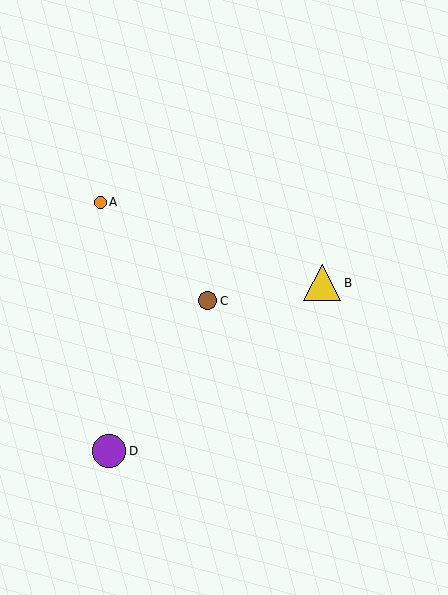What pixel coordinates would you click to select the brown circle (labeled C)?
Click at (208, 301) to select the brown circle C.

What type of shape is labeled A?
Shape A is an orange circle.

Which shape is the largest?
The yellow triangle (labeled B) is the largest.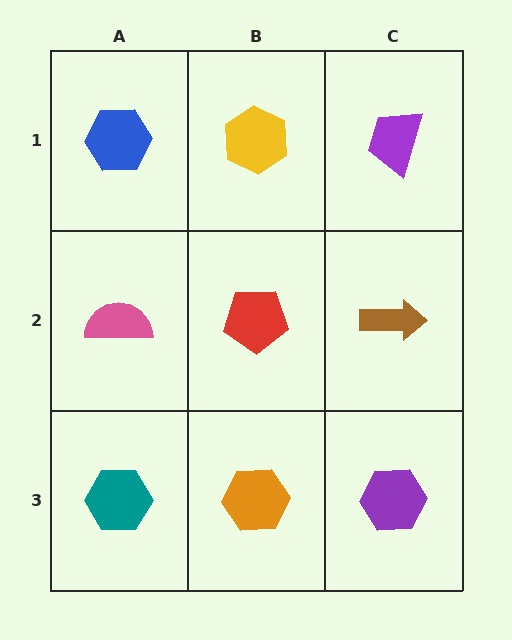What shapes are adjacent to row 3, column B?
A red pentagon (row 2, column B), a teal hexagon (row 3, column A), a purple hexagon (row 3, column C).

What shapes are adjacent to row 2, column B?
A yellow hexagon (row 1, column B), an orange hexagon (row 3, column B), a pink semicircle (row 2, column A), a brown arrow (row 2, column C).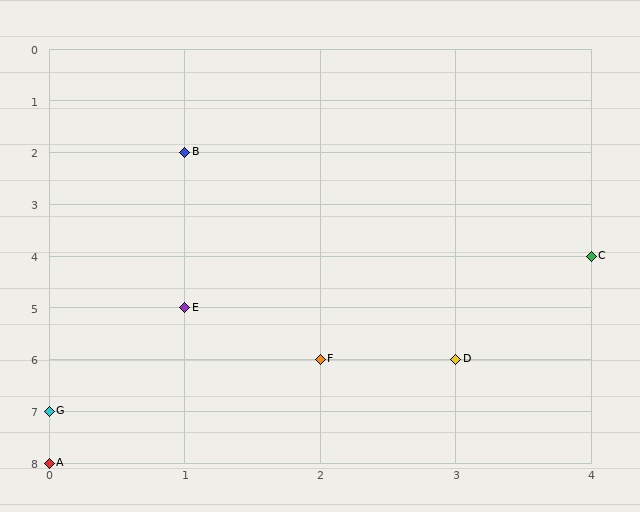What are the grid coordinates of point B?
Point B is at grid coordinates (1, 2).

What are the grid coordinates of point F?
Point F is at grid coordinates (2, 6).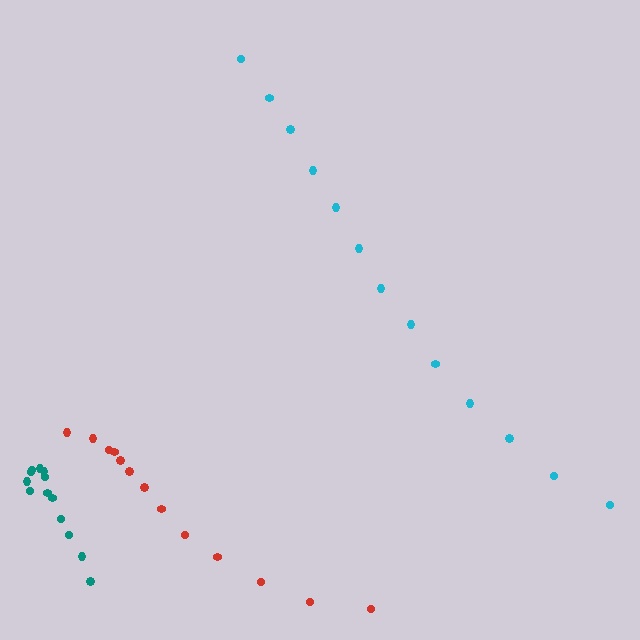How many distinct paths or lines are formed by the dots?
There are 3 distinct paths.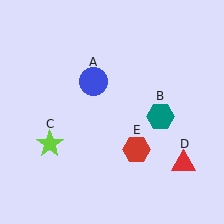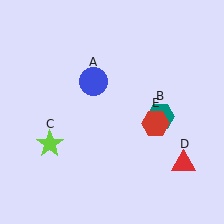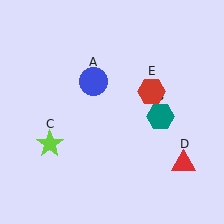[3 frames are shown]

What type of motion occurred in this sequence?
The red hexagon (object E) rotated counterclockwise around the center of the scene.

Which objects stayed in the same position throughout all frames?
Blue circle (object A) and teal hexagon (object B) and lime star (object C) and red triangle (object D) remained stationary.